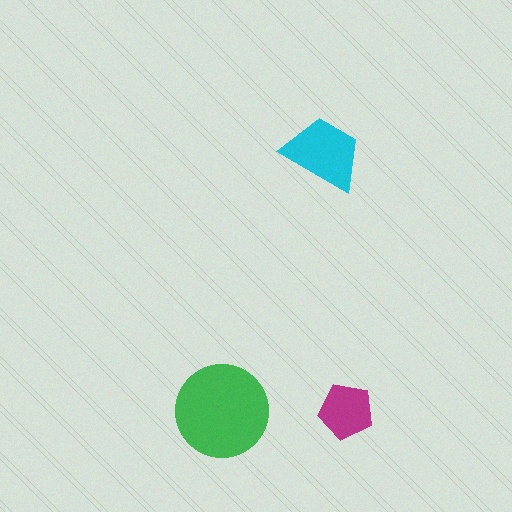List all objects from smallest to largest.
The magenta pentagon, the cyan trapezoid, the green circle.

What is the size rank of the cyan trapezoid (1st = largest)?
2nd.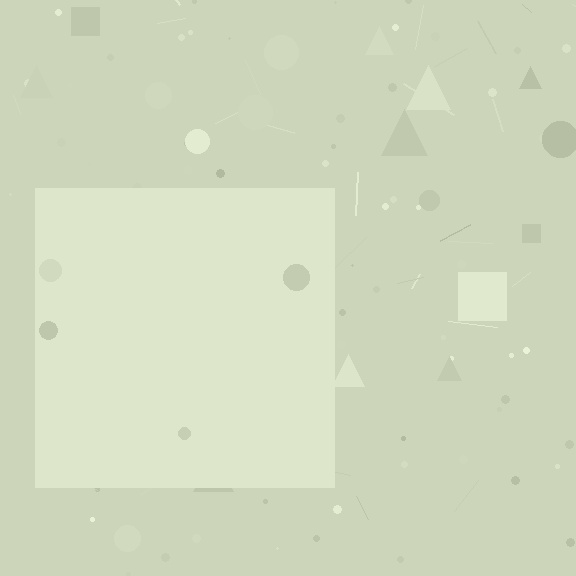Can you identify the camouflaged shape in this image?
The camouflaged shape is a square.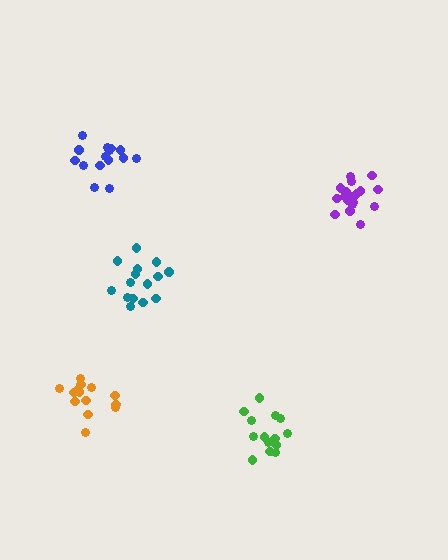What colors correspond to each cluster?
The clusters are colored: orange, teal, purple, green, blue.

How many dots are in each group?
Group 1: 14 dots, Group 2: 15 dots, Group 3: 18 dots, Group 4: 14 dots, Group 5: 15 dots (76 total).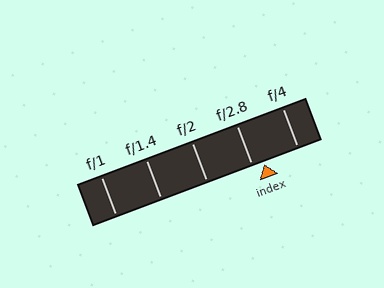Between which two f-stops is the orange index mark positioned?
The index mark is between f/2.8 and f/4.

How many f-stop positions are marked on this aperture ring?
There are 5 f-stop positions marked.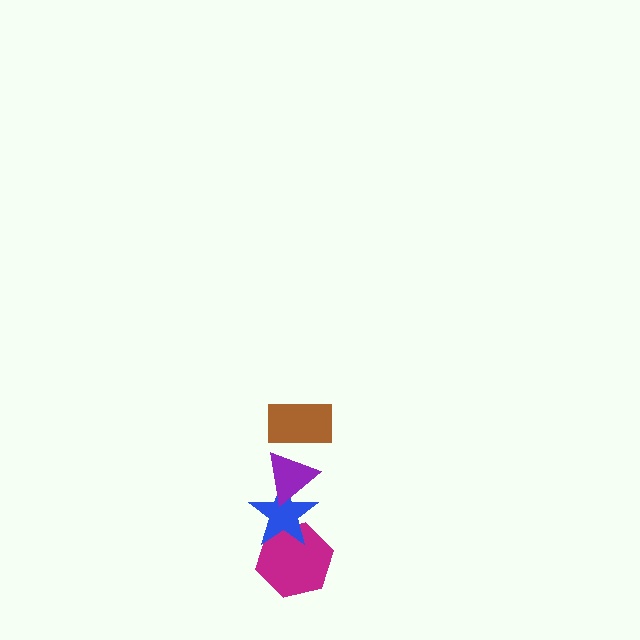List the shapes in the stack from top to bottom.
From top to bottom: the brown rectangle, the purple triangle, the blue star, the magenta hexagon.